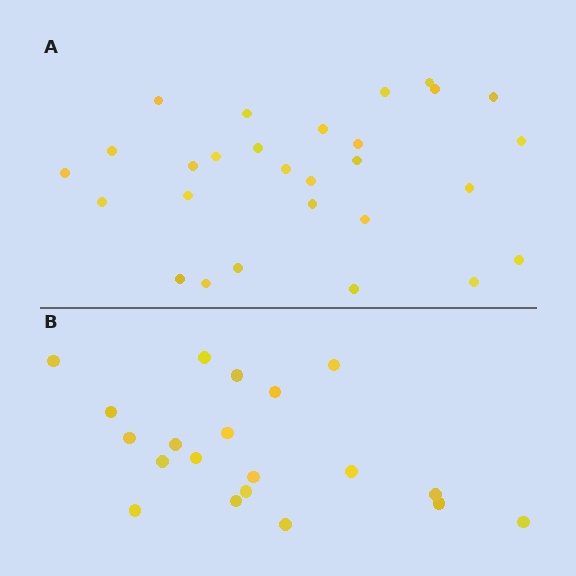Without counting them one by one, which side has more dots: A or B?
Region A (the top region) has more dots.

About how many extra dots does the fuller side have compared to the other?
Region A has roughly 8 or so more dots than region B.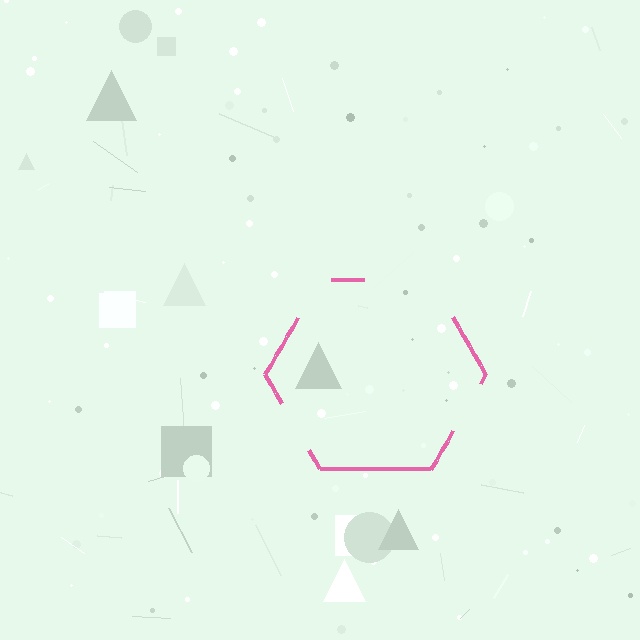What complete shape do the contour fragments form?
The contour fragments form a hexagon.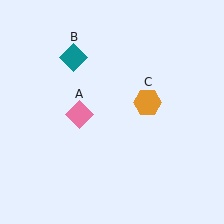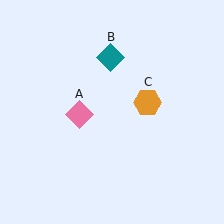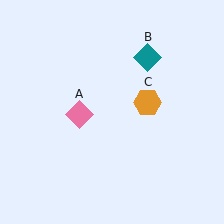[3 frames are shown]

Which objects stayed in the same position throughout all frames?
Pink diamond (object A) and orange hexagon (object C) remained stationary.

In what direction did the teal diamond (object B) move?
The teal diamond (object B) moved right.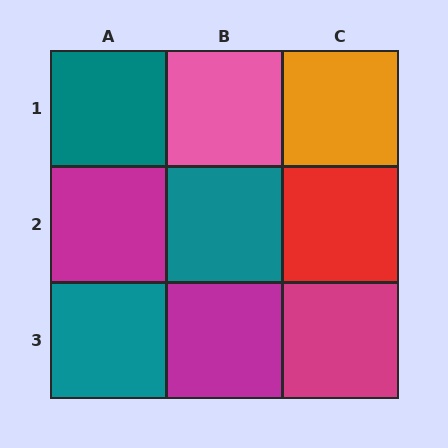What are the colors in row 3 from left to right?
Teal, magenta, magenta.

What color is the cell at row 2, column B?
Teal.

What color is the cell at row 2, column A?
Magenta.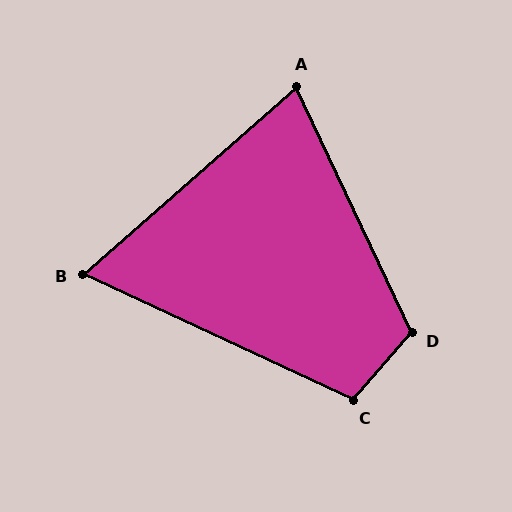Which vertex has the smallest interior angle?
B, at approximately 66 degrees.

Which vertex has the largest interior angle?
D, at approximately 114 degrees.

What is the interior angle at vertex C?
Approximately 106 degrees (obtuse).